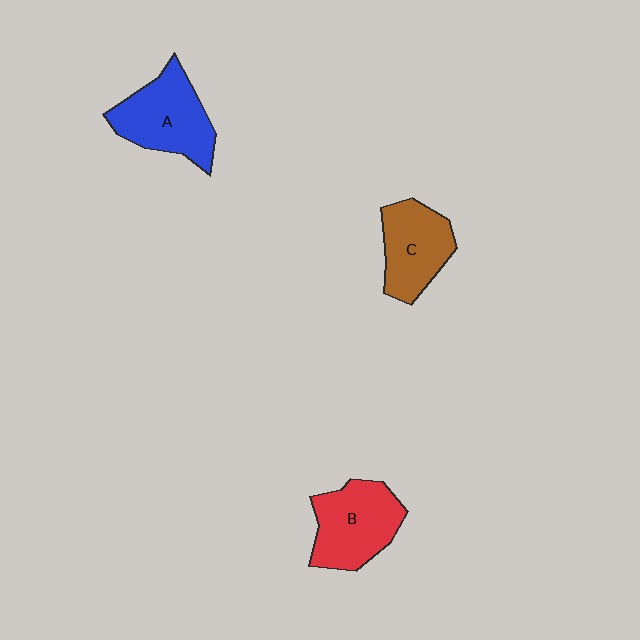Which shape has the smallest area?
Shape C (brown).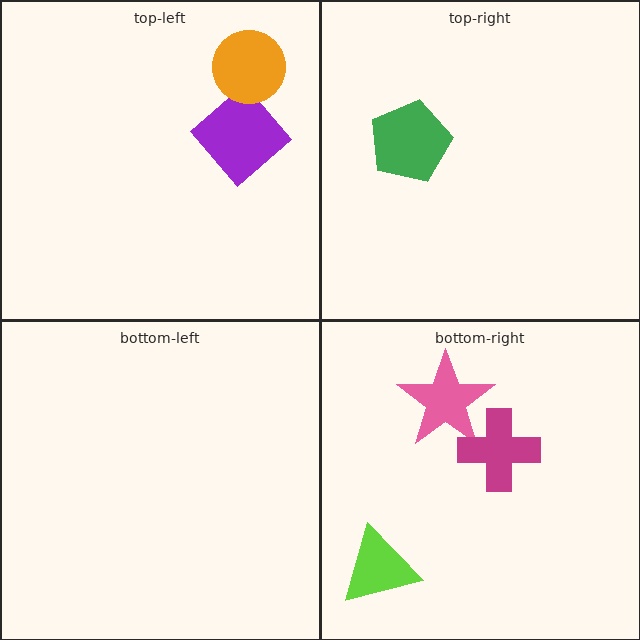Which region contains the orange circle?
The top-left region.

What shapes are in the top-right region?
The green pentagon.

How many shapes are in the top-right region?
1.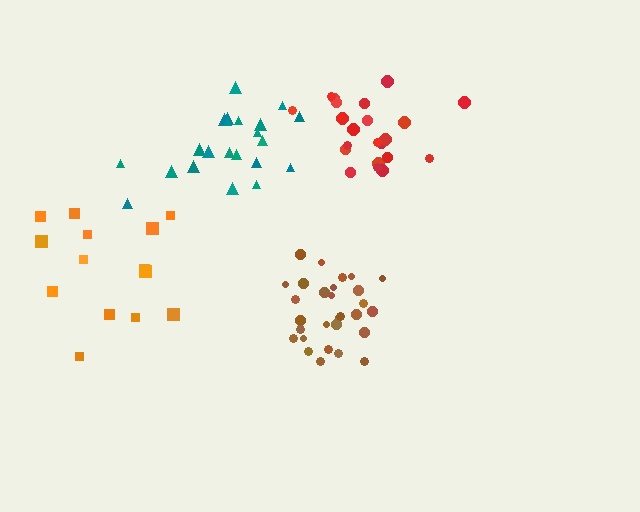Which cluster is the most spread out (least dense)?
Orange.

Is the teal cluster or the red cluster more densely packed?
Teal.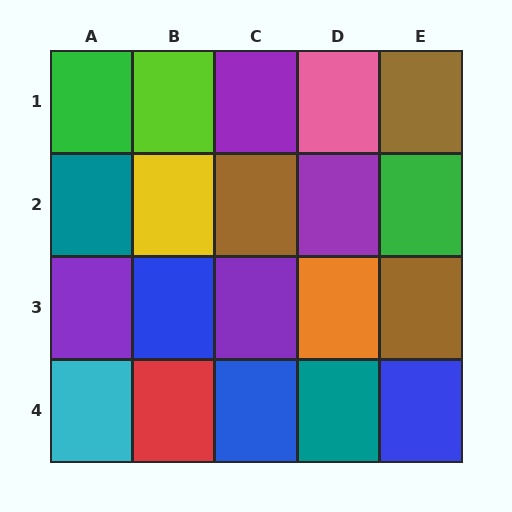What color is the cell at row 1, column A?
Green.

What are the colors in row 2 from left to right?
Teal, yellow, brown, purple, green.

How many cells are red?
1 cell is red.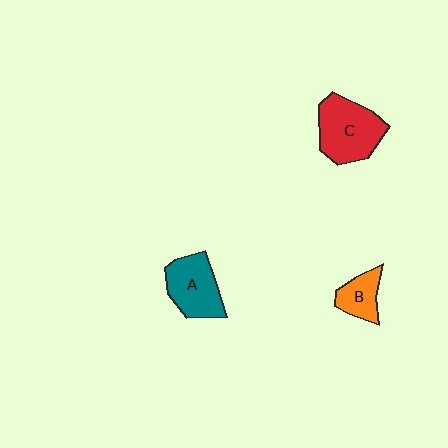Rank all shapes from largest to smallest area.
From largest to smallest: C (red), A (teal), B (orange).